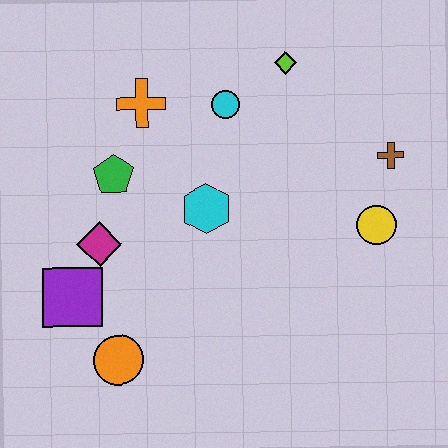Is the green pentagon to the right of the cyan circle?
No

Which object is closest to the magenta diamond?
The purple square is closest to the magenta diamond.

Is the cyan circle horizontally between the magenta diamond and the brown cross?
Yes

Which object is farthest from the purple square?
The brown cross is farthest from the purple square.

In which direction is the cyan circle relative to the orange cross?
The cyan circle is to the right of the orange cross.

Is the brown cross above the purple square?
Yes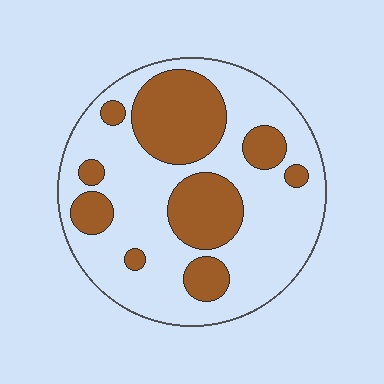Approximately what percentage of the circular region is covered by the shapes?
Approximately 35%.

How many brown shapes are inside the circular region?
9.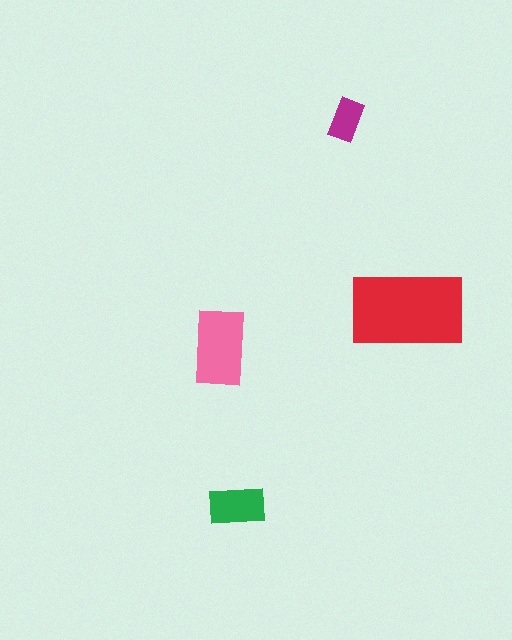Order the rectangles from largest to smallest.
the red one, the pink one, the green one, the magenta one.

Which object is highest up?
The magenta rectangle is topmost.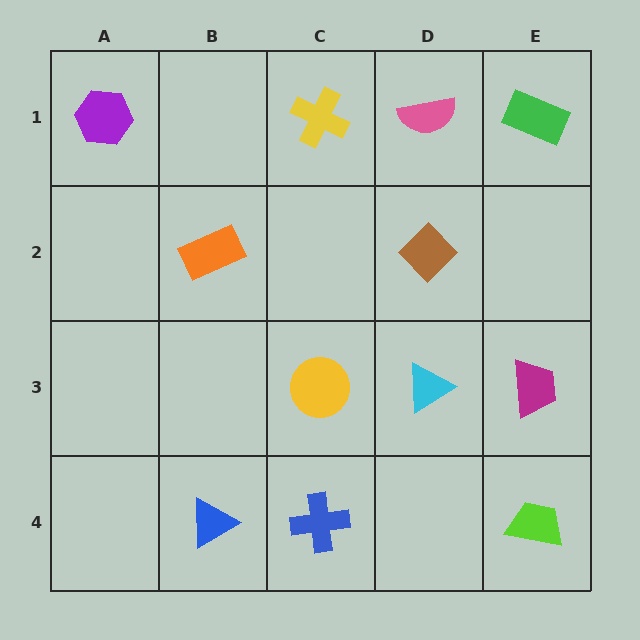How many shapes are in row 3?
3 shapes.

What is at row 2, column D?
A brown diamond.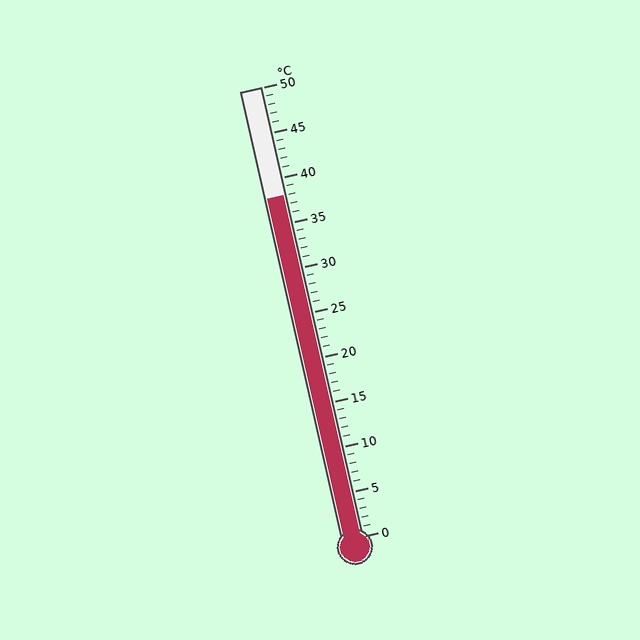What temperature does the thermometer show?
The thermometer shows approximately 38°C.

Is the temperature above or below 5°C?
The temperature is above 5°C.